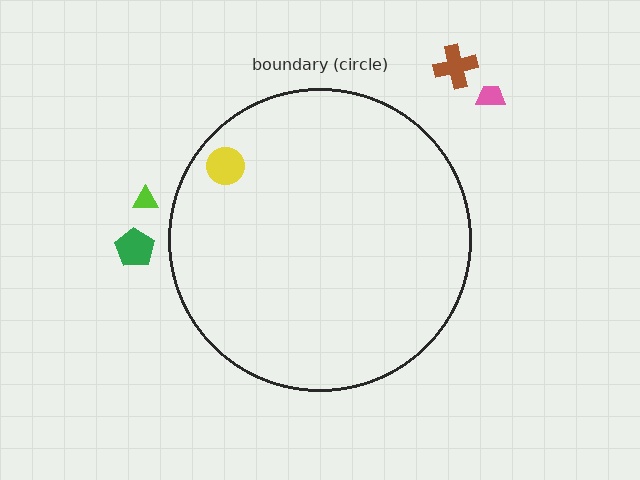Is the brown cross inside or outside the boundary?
Outside.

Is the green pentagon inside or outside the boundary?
Outside.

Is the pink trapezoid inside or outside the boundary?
Outside.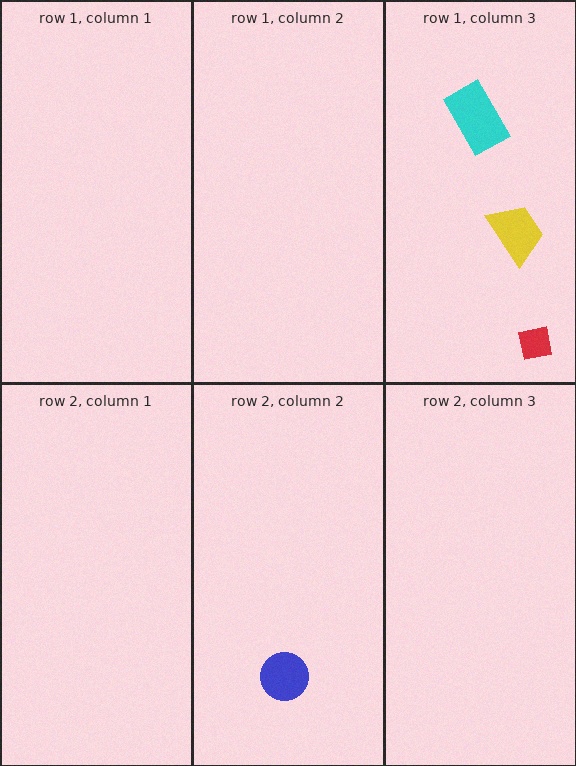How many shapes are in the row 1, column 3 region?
3.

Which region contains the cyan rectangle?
The row 1, column 3 region.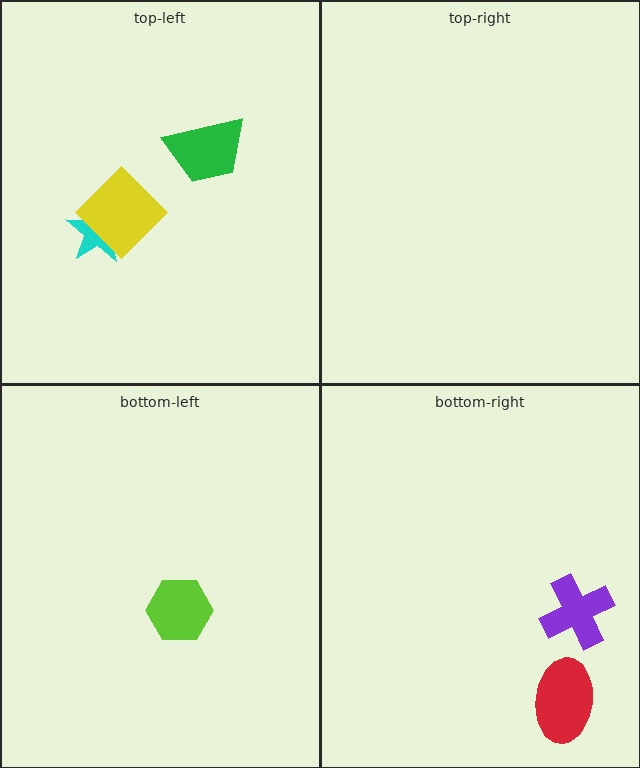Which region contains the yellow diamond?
The top-left region.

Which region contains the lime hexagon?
The bottom-left region.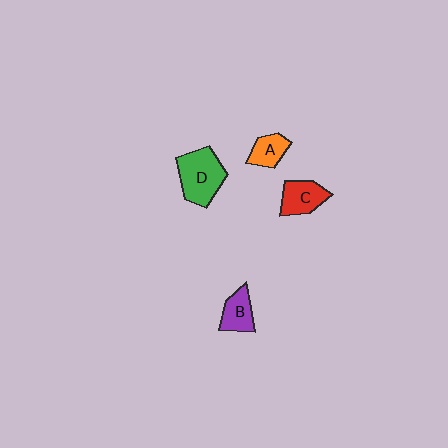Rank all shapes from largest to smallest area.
From largest to smallest: D (green), C (red), B (purple), A (orange).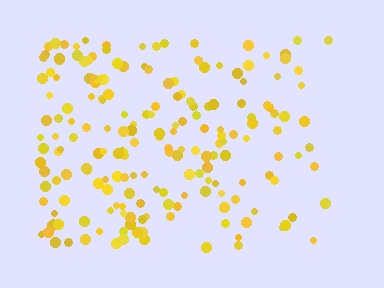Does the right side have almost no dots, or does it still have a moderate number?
Still a moderate number, just noticeably fewer than the left.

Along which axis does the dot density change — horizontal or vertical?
Horizontal.